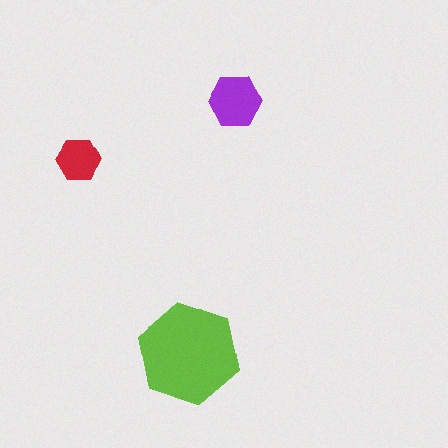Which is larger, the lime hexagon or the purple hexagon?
The lime one.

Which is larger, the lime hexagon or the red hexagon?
The lime one.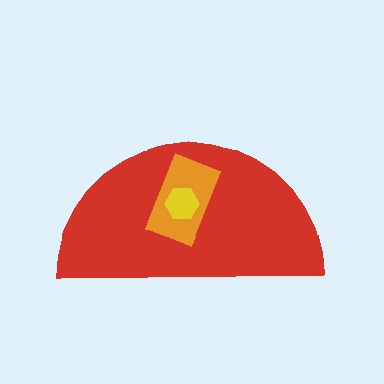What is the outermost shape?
The red semicircle.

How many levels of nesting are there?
3.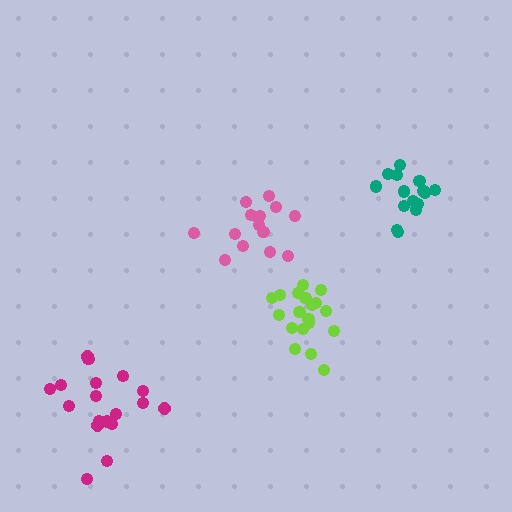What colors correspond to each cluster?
The clusters are colored: pink, lime, teal, magenta.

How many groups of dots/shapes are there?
There are 4 groups.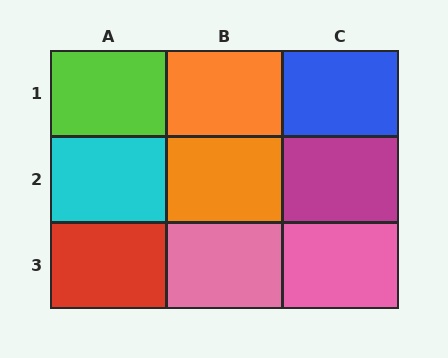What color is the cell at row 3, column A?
Red.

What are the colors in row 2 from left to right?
Cyan, orange, magenta.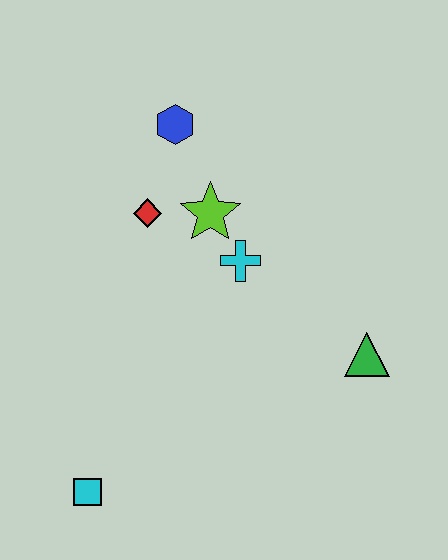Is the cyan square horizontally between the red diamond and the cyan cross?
No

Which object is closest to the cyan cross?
The lime star is closest to the cyan cross.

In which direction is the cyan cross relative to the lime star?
The cyan cross is below the lime star.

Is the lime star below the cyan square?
No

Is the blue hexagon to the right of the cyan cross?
No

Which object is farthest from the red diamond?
The cyan square is farthest from the red diamond.